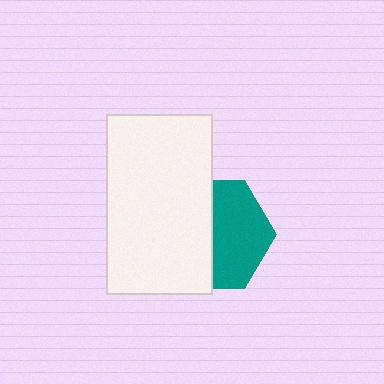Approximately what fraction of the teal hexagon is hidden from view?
Roughly 50% of the teal hexagon is hidden behind the white rectangle.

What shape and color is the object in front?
The object in front is a white rectangle.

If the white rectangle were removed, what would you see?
You would see the complete teal hexagon.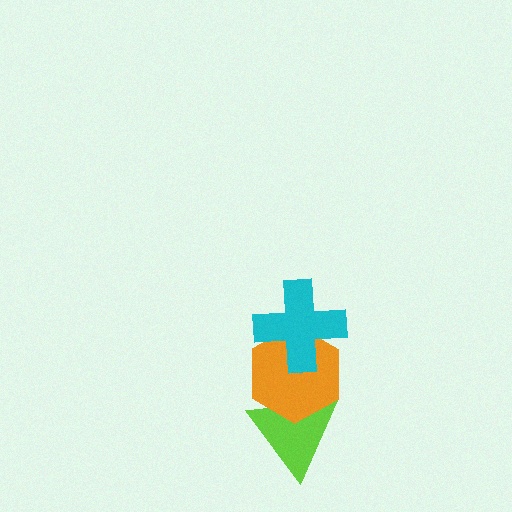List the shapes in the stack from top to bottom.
From top to bottom: the cyan cross, the orange hexagon, the lime triangle.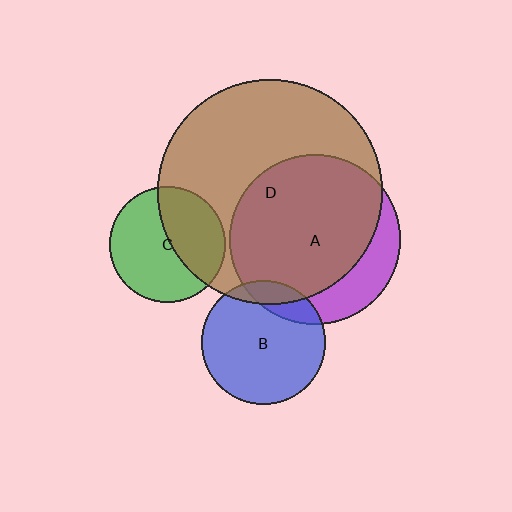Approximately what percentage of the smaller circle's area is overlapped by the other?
Approximately 10%.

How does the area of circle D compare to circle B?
Approximately 3.3 times.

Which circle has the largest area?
Circle D (brown).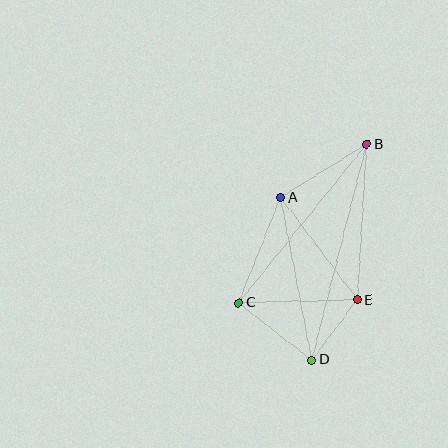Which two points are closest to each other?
Points D and E are closest to each other.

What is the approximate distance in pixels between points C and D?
The distance between C and D is approximately 93 pixels.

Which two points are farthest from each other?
Points B and D are farthest from each other.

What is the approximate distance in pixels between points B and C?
The distance between B and C is approximately 204 pixels.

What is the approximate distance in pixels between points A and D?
The distance between A and D is approximately 165 pixels.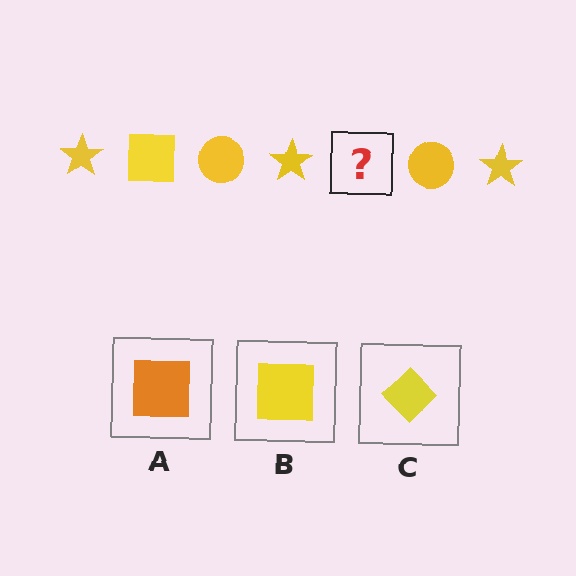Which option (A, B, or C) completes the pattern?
B.